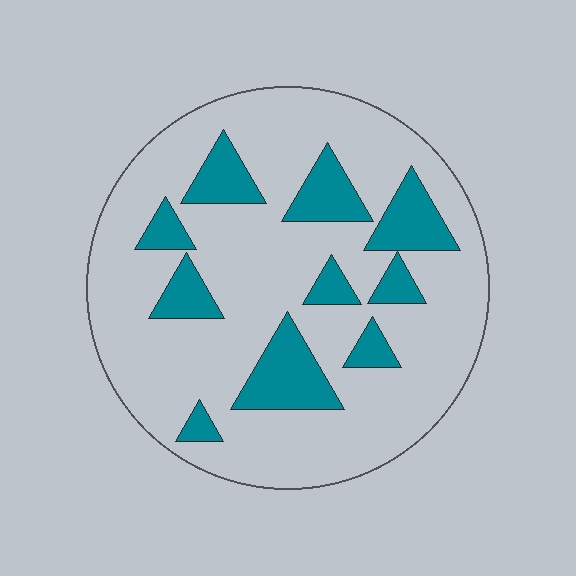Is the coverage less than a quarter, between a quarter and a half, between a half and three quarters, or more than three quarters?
Less than a quarter.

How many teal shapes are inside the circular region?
10.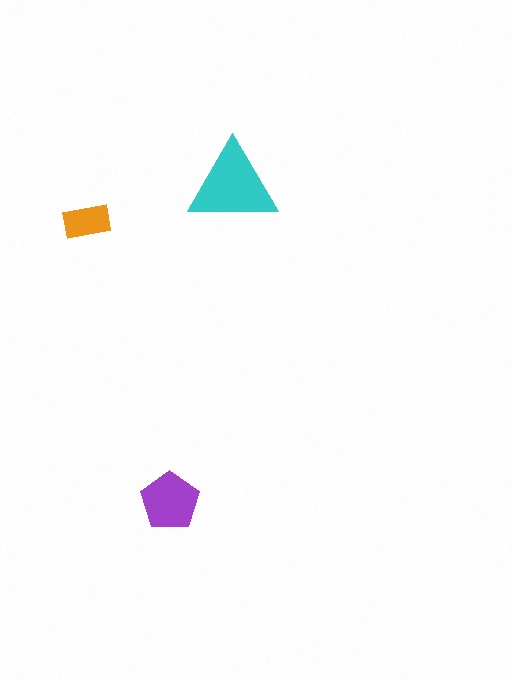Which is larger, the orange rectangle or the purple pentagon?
The purple pentagon.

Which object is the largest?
The cyan triangle.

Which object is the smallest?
The orange rectangle.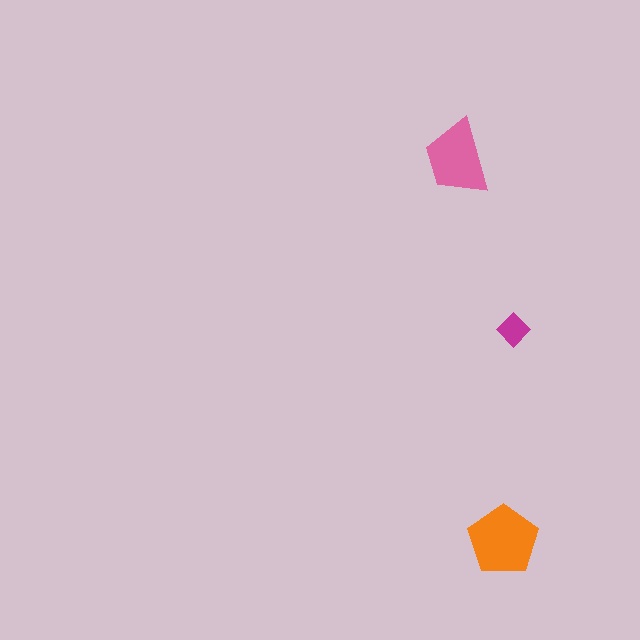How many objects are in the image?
There are 3 objects in the image.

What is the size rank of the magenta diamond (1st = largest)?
3rd.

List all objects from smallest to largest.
The magenta diamond, the pink trapezoid, the orange pentagon.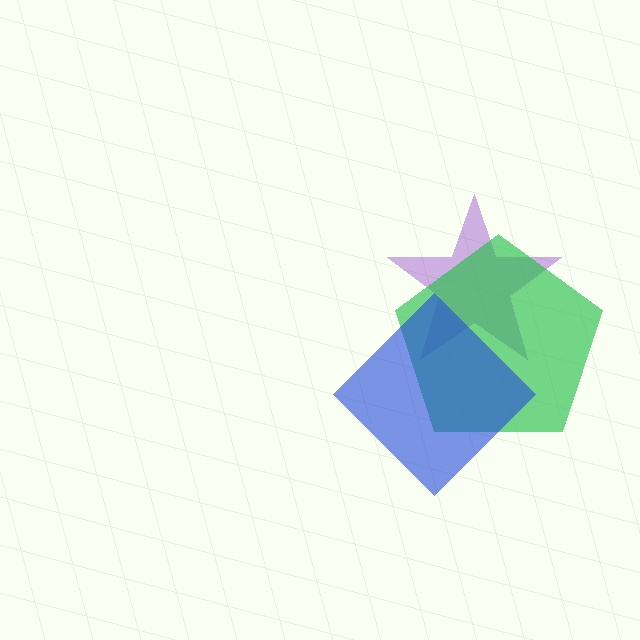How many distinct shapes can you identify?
There are 3 distinct shapes: a purple star, a green pentagon, a blue diamond.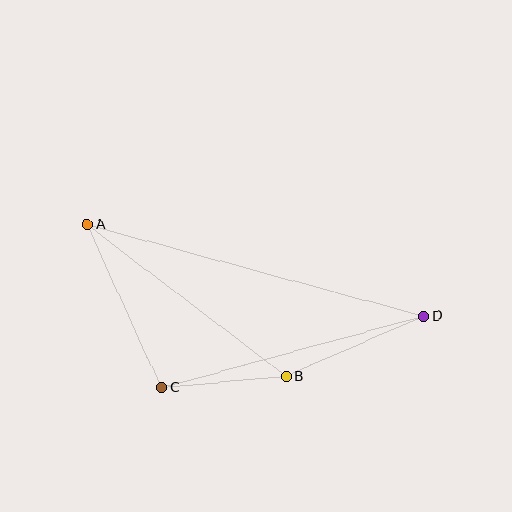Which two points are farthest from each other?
Points A and D are farthest from each other.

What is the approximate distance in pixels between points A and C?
The distance between A and C is approximately 179 pixels.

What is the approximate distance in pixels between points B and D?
The distance between B and D is approximately 150 pixels.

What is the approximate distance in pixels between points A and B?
The distance between A and B is approximately 250 pixels.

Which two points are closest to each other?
Points B and C are closest to each other.